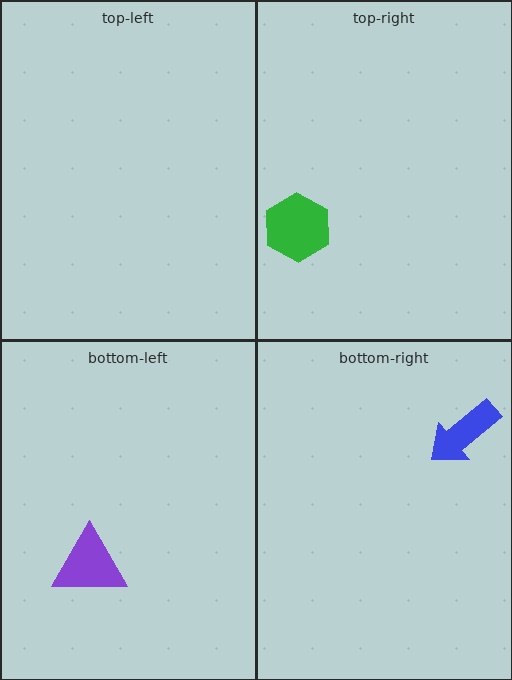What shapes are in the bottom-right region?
The blue arrow.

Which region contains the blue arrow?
The bottom-right region.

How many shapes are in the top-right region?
1.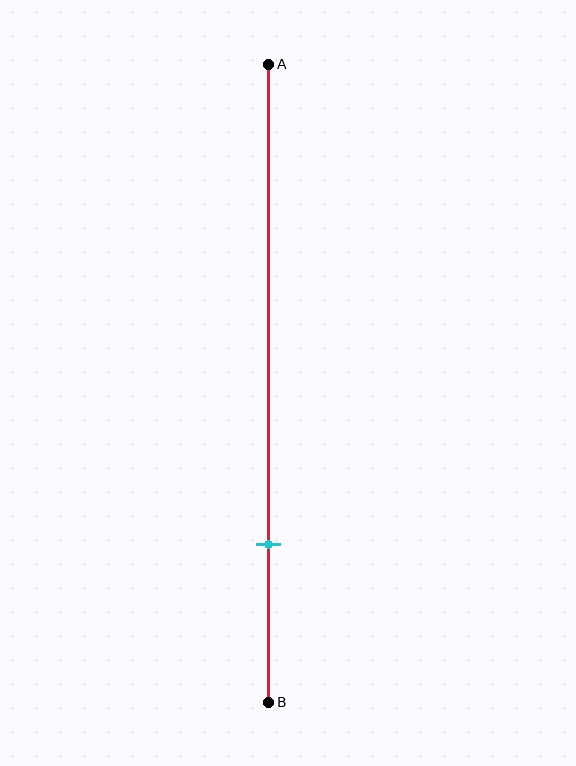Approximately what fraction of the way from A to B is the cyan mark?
The cyan mark is approximately 75% of the way from A to B.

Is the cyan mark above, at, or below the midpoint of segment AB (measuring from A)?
The cyan mark is below the midpoint of segment AB.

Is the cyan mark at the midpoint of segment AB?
No, the mark is at about 75% from A, not at the 50% midpoint.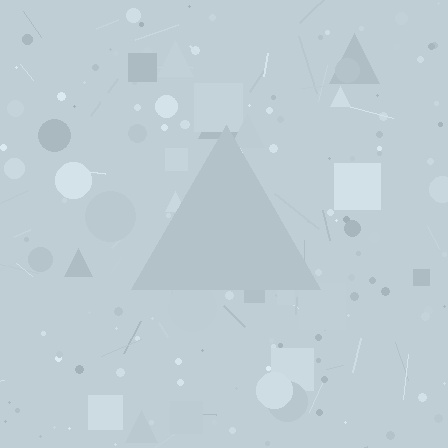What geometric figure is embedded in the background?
A triangle is embedded in the background.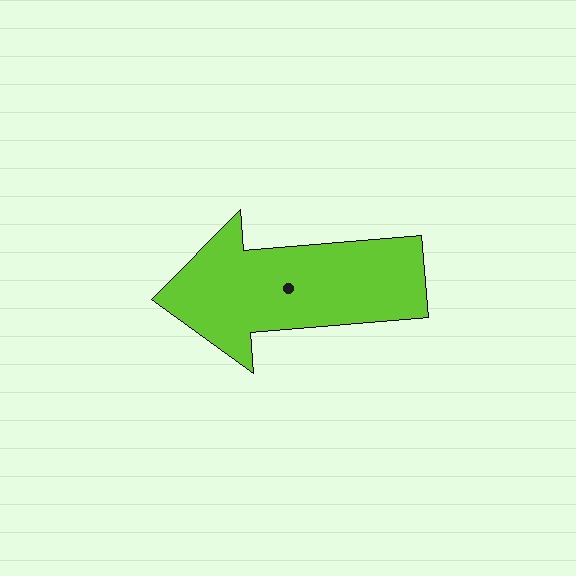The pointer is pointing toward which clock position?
Roughly 9 o'clock.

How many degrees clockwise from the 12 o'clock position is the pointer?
Approximately 265 degrees.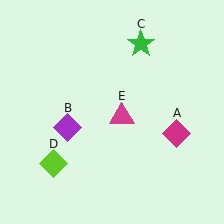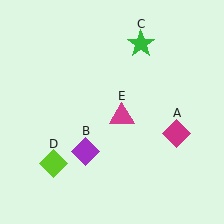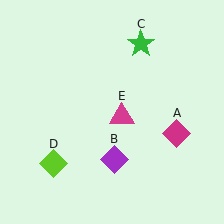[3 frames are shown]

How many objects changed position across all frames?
1 object changed position: purple diamond (object B).